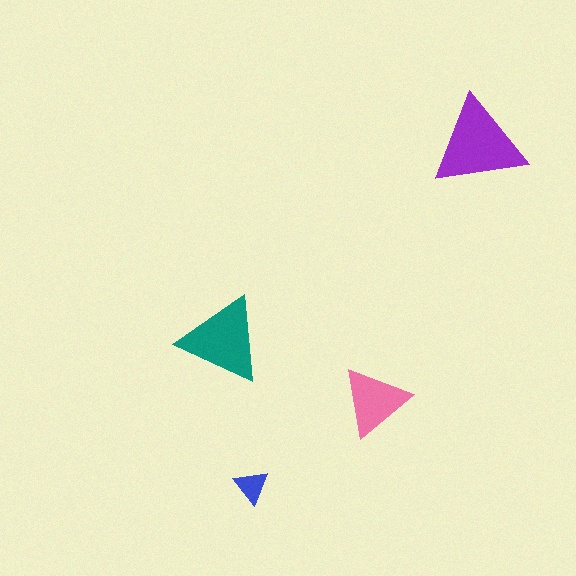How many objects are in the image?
There are 4 objects in the image.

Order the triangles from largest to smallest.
the purple one, the teal one, the pink one, the blue one.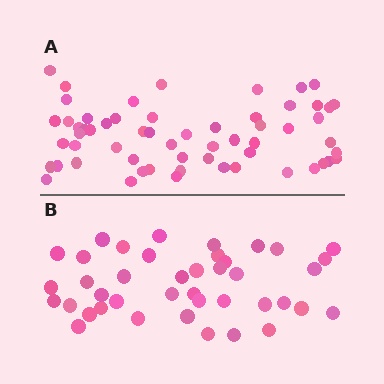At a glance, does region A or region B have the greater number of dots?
Region A (the top region) has more dots.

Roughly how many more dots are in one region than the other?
Region A has approximately 20 more dots than region B.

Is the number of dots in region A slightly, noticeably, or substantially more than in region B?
Region A has noticeably more, but not dramatically so. The ratio is roughly 1.4 to 1.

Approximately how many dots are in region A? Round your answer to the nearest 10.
About 60 dots. (The exact count is 59, which rounds to 60.)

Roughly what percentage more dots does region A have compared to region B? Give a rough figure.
About 45% more.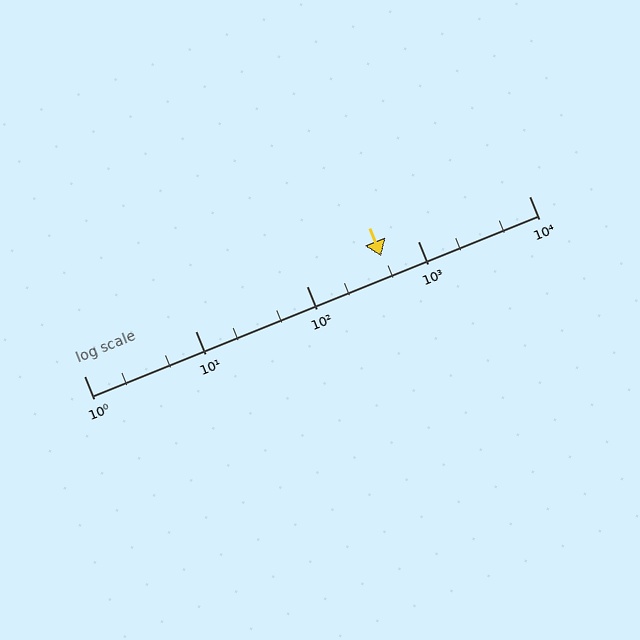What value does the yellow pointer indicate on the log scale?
The pointer indicates approximately 470.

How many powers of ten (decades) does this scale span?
The scale spans 4 decades, from 1 to 10000.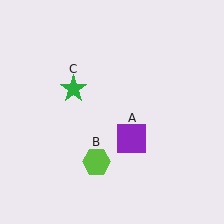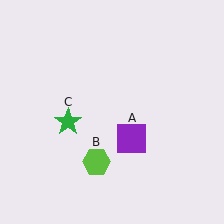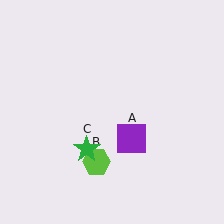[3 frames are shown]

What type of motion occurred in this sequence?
The green star (object C) rotated counterclockwise around the center of the scene.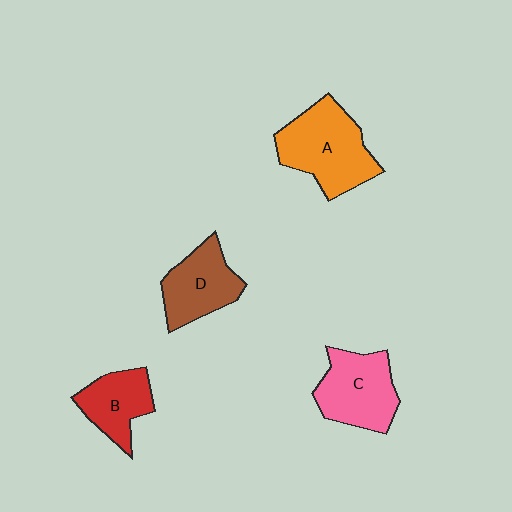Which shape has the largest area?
Shape A (orange).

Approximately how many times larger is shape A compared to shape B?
Approximately 1.6 times.